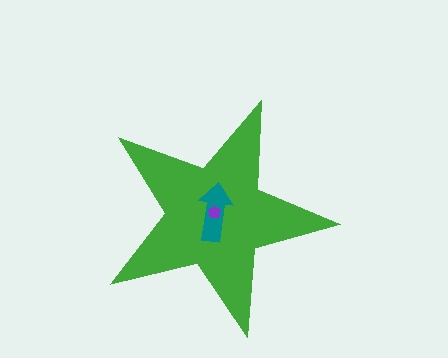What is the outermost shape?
The green star.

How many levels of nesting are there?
3.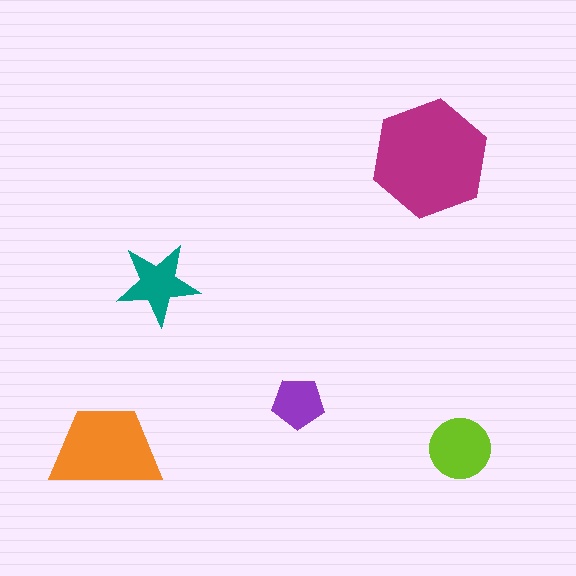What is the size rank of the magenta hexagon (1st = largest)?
1st.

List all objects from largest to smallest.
The magenta hexagon, the orange trapezoid, the lime circle, the teal star, the purple pentagon.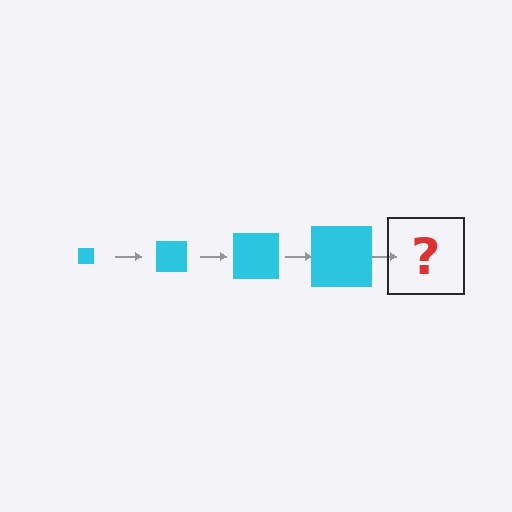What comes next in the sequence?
The next element should be a cyan square, larger than the previous one.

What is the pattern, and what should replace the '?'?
The pattern is that the square gets progressively larger each step. The '?' should be a cyan square, larger than the previous one.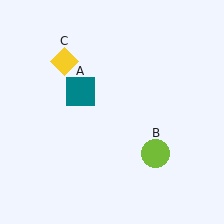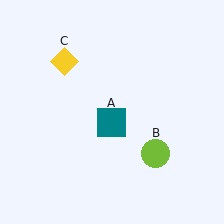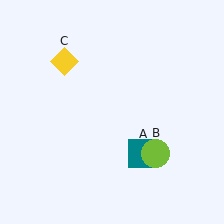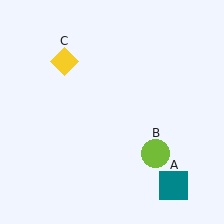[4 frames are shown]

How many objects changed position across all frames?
1 object changed position: teal square (object A).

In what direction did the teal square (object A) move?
The teal square (object A) moved down and to the right.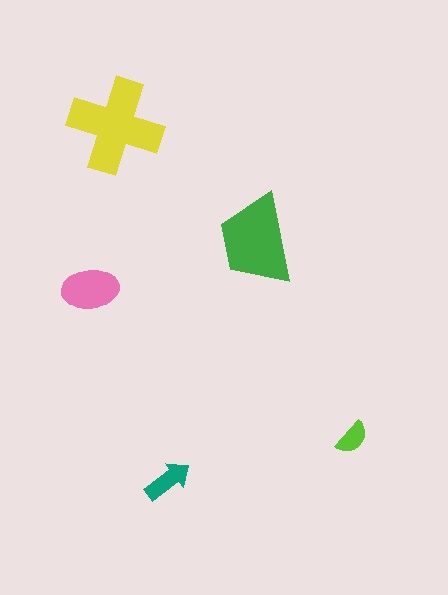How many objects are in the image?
There are 5 objects in the image.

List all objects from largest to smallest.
The yellow cross, the green trapezoid, the pink ellipse, the teal arrow, the lime semicircle.